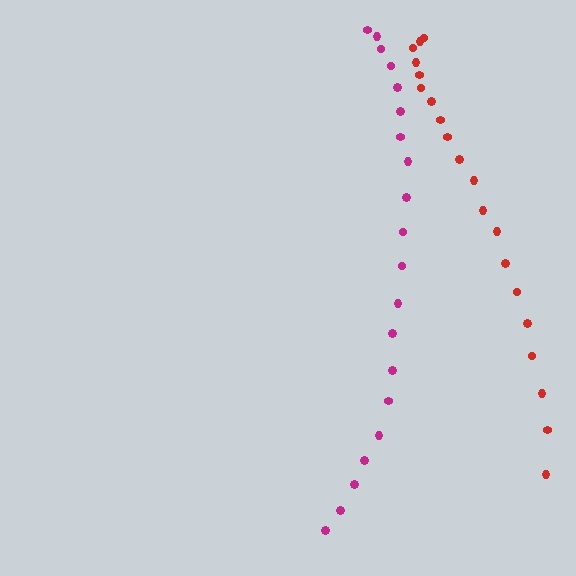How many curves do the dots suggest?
There are 2 distinct paths.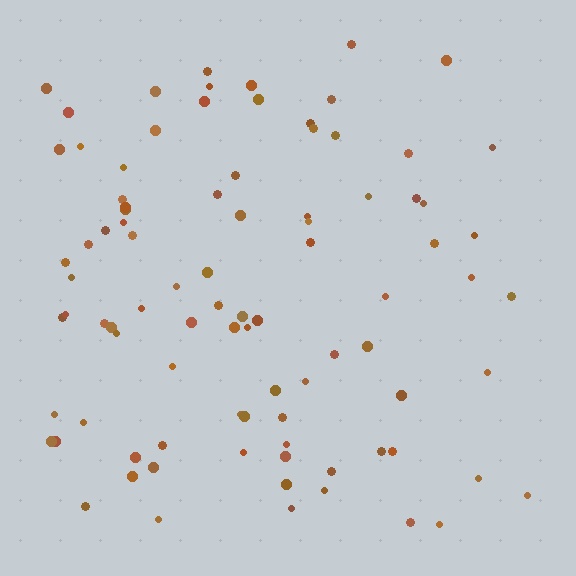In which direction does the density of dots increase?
From right to left, with the left side densest.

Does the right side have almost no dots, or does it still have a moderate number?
Still a moderate number, just noticeably fewer than the left.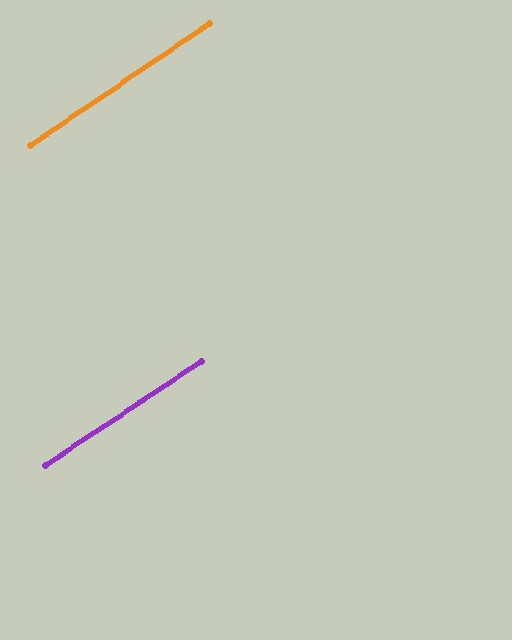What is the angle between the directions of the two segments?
Approximately 1 degree.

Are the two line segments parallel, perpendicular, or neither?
Parallel — their directions differ by only 0.7°.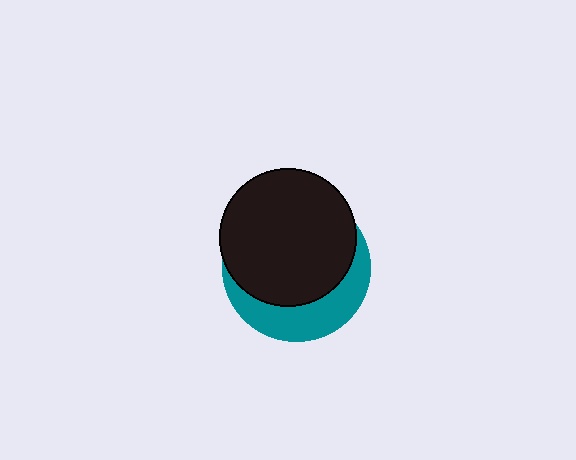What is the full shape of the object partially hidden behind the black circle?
The partially hidden object is a teal circle.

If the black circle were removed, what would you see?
You would see the complete teal circle.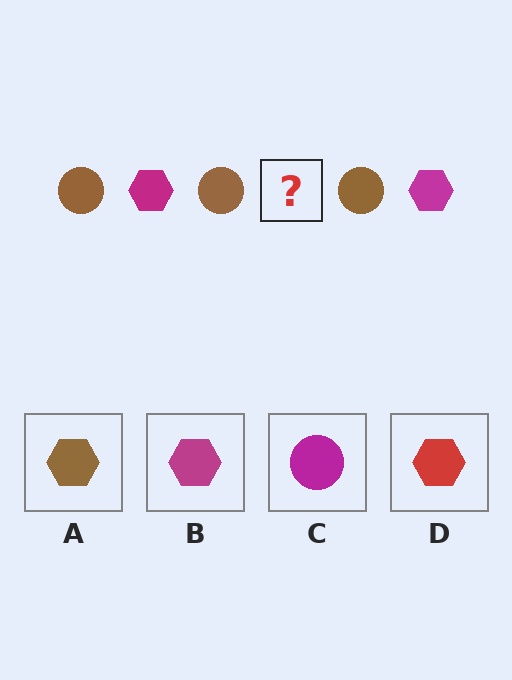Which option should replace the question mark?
Option B.